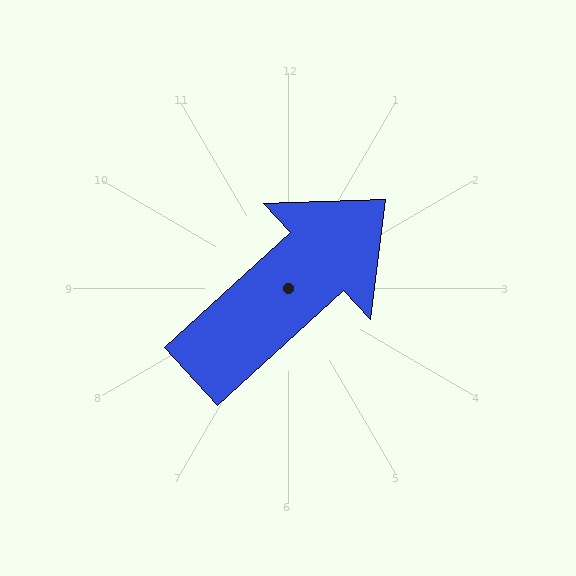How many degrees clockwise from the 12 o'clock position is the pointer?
Approximately 48 degrees.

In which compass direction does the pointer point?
Northeast.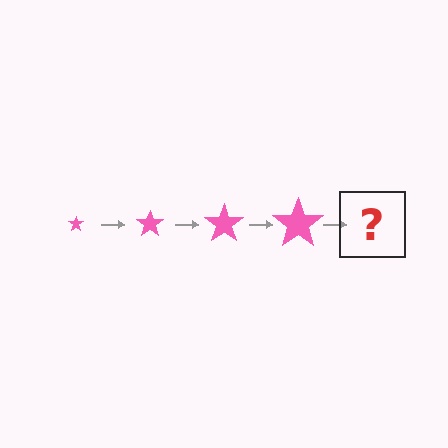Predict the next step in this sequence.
The next step is a pink star, larger than the previous one.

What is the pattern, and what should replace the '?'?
The pattern is that the star gets progressively larger each step. The '?' should be a pink star, larger than the previous one.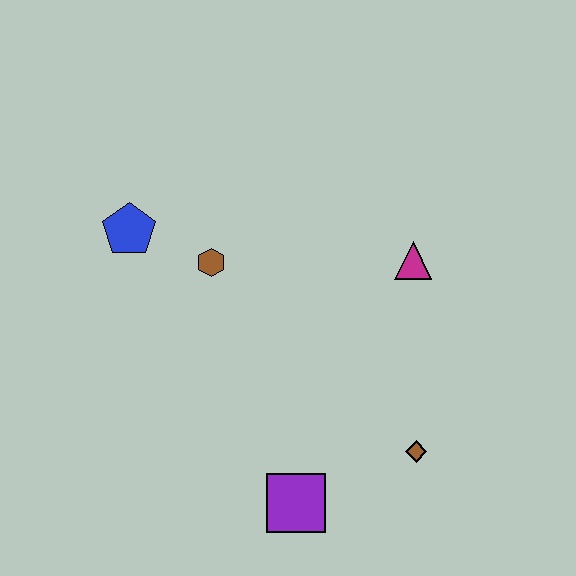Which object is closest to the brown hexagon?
The blue pentagon is closest to the brown hexagon.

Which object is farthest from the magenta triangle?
The blue pentagon is farthest from the magenta triangle.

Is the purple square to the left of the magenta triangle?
Yes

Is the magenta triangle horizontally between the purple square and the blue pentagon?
No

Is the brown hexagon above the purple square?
Yes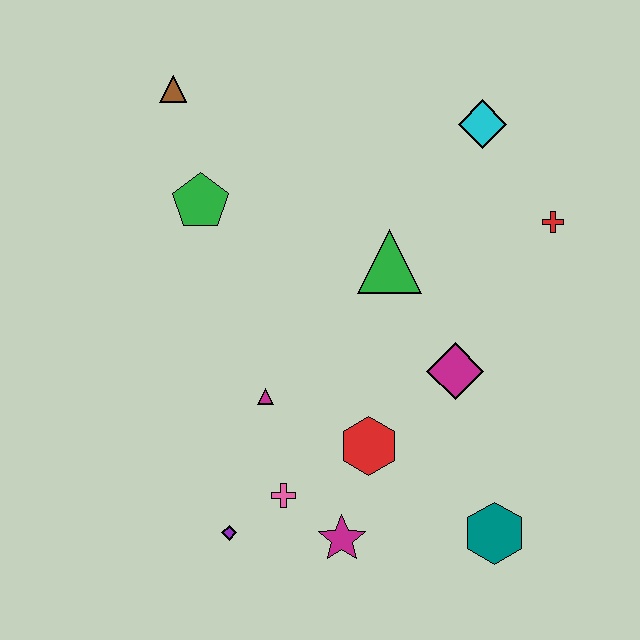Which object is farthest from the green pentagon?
The teal hexagon is farthest from the green pentagon.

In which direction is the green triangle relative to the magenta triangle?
The green triangle is above the magenta triangle.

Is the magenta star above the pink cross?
No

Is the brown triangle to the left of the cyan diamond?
Yes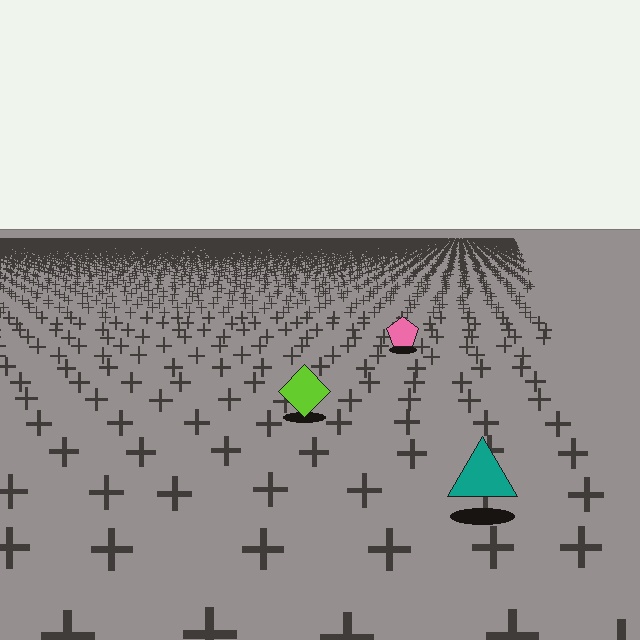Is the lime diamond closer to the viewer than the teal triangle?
No. The teal triangle is closer — you can tell from the texture gradient: the ground texture is coarser near it.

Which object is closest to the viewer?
The teal triangle is closest. The texture marks near it are larger and more spread out.